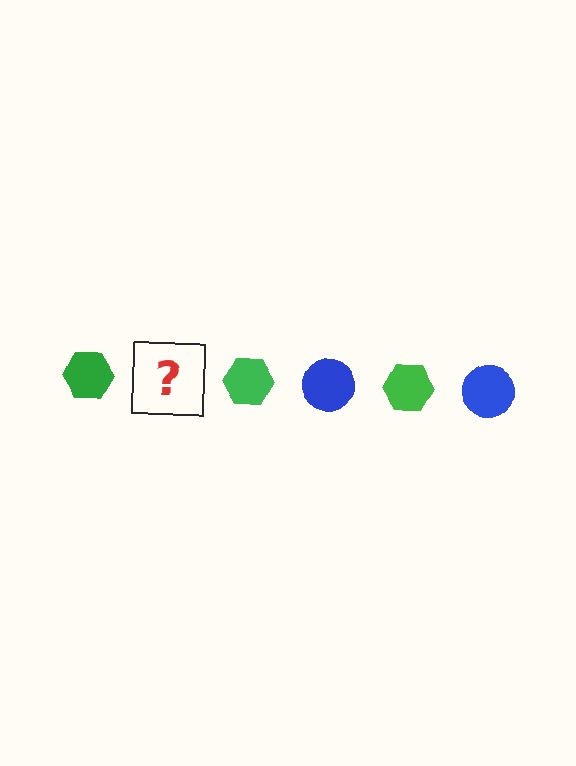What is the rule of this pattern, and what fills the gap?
The rule is that the pattern alternates between green hexagon and blue circle. The gap should be filled with a blue circle.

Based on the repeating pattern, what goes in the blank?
The blank should be a blue circle.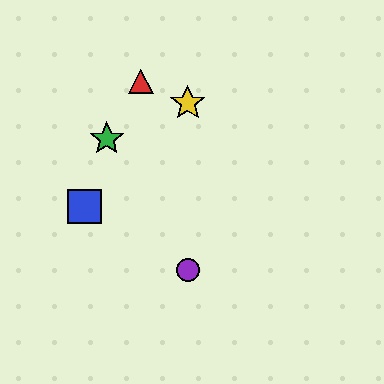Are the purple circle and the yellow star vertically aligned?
Yes, both are at x≈188.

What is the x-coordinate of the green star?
The green star is at x≈107.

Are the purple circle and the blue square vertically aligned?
No, the purple circle is at x≈188 and the blue square is at x≈85.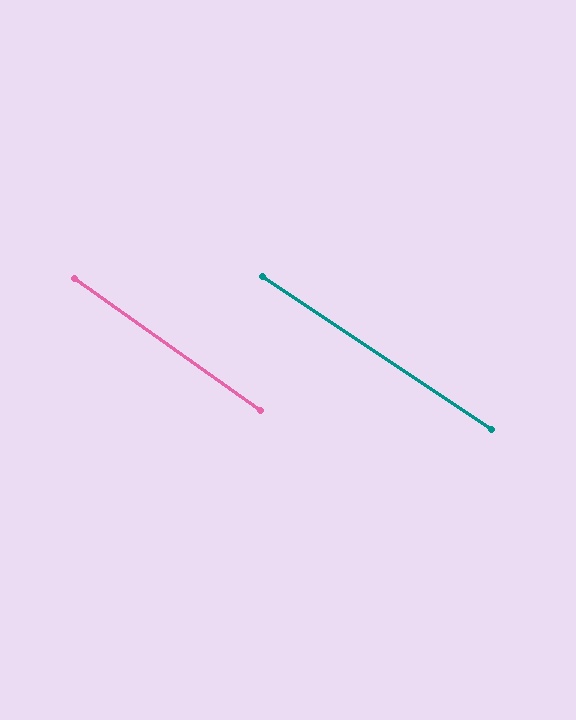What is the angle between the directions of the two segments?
Approximately 1 degree.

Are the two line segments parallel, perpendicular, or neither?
Parallel — their directions differ by only 1.5°.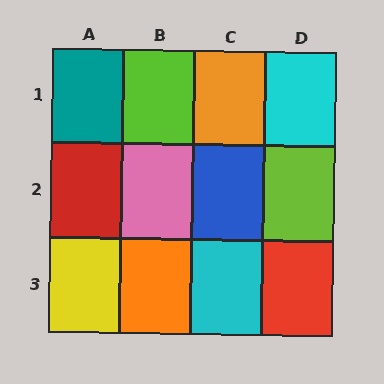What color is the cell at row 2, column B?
Pink.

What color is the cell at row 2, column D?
Lime.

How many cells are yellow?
1 cell is yellow.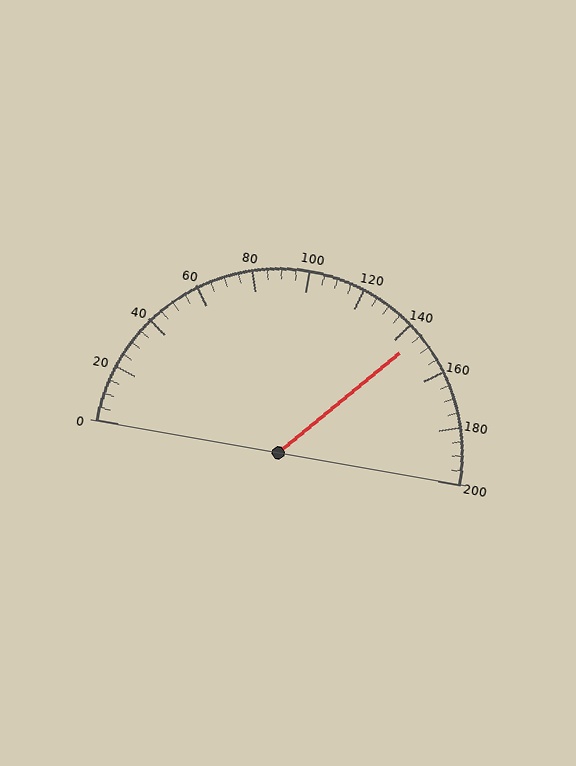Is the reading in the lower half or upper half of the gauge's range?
The reading is in the upper half of the range (0 to 200).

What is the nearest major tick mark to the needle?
The nearest major tick mark is 140.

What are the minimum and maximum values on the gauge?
The gauge ranges from 0 to 200.